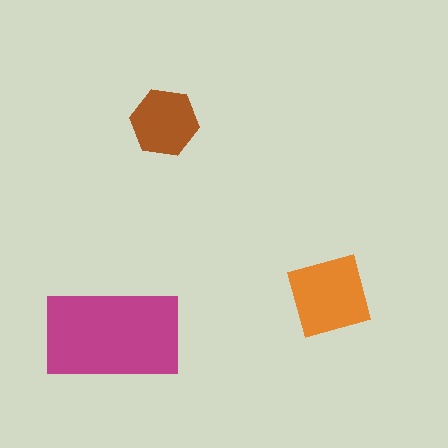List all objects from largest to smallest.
The magenta rectangle, the orange diamond, the brown hexagon.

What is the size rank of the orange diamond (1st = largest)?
2nd.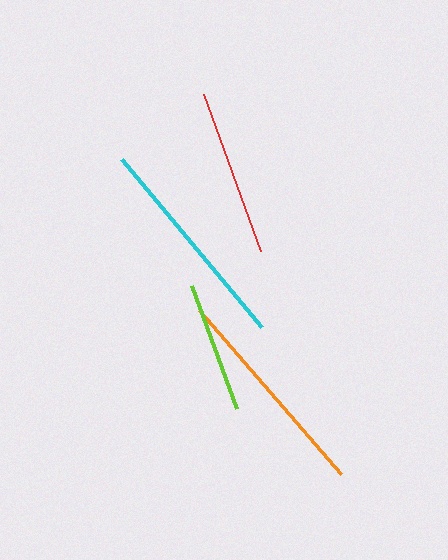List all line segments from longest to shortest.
From longest to shortest: cyan, orange, red, lime.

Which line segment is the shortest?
The lime line is the shortest at approximately 131 pixels.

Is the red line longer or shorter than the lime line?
The red line is longer than the lime line.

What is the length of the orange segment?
The orange segment is approximately 217 pixels long.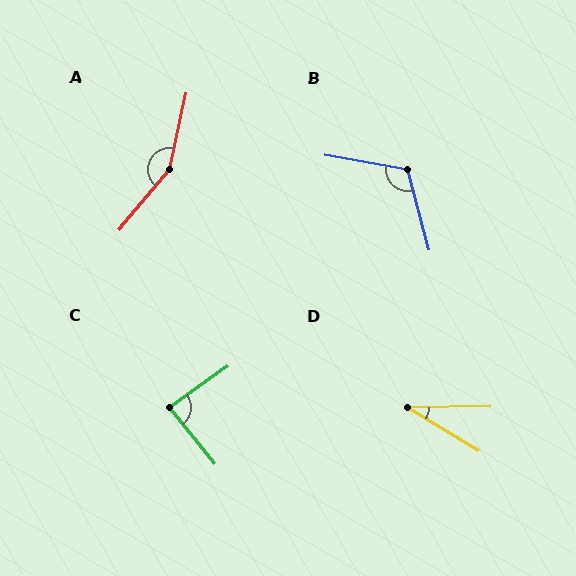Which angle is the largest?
A, at approximately 153 degrees.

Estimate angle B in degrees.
Approximately 115 degrees.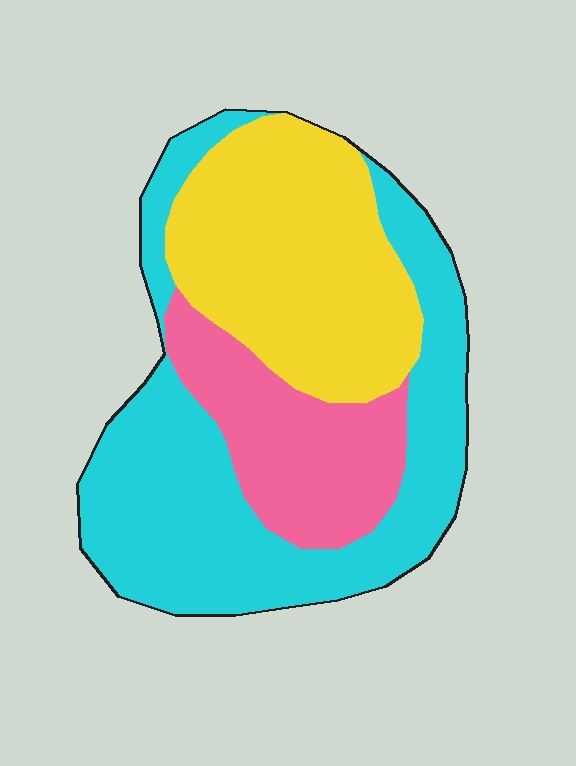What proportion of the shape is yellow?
Yellow covers around 35% of the shape.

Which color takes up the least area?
Pink, at roughly 20%.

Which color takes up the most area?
Cyan, at roughly 45%.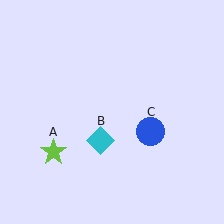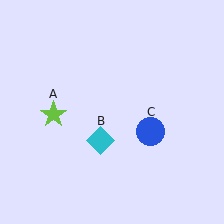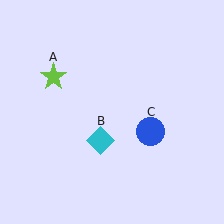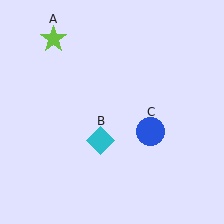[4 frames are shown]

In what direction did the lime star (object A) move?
The lime star (object A) moved up.